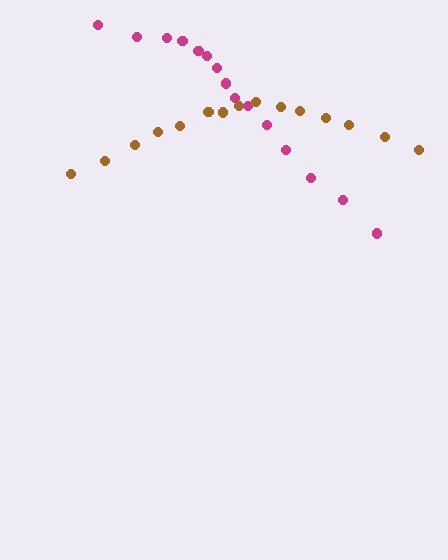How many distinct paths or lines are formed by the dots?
There are 2 distinct paths.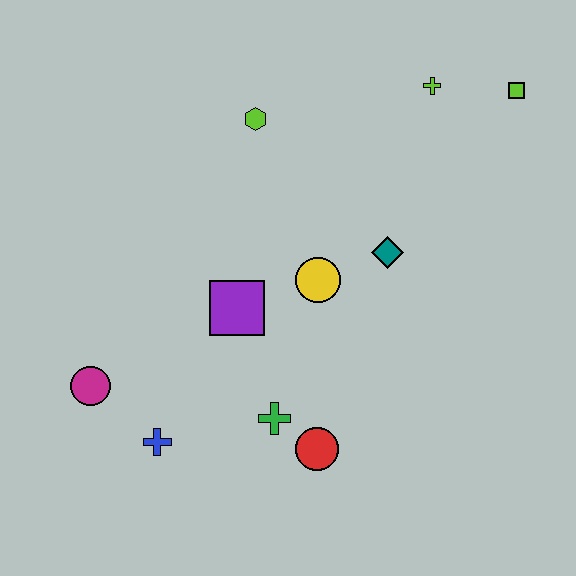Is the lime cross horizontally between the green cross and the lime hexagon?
No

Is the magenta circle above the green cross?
Yes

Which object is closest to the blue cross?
The magenta circle is closest to the blue cross.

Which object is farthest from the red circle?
The lime square is farthest from the red circle.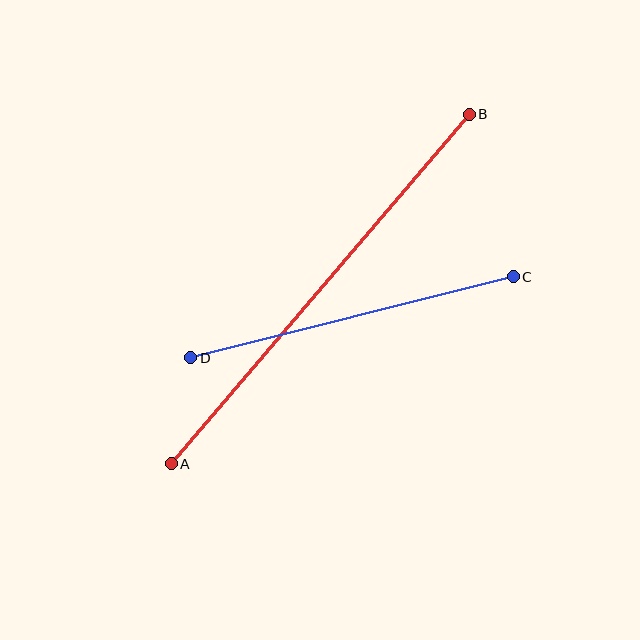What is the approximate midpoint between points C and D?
The midpoint is at approximately (352, 317) pixels.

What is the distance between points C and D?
The distance is approximately 333 pixels.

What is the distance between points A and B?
The distance is approximately 459 pixels.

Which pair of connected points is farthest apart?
Points A and B are farthest apart.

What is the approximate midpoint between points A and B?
The midpoint is at approximately (320, 289) pixels.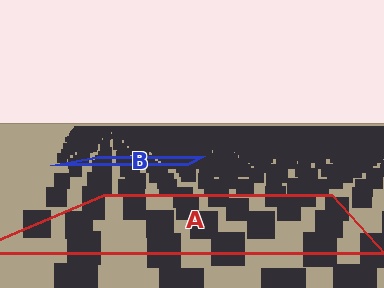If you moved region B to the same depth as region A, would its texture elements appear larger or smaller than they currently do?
They would appear larger. At a closer depth, the same texture elements are projected at a bigger on-screen size.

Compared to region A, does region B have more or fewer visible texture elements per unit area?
Region B has more texture elements per unit area — they are packed more densely because it is farther away.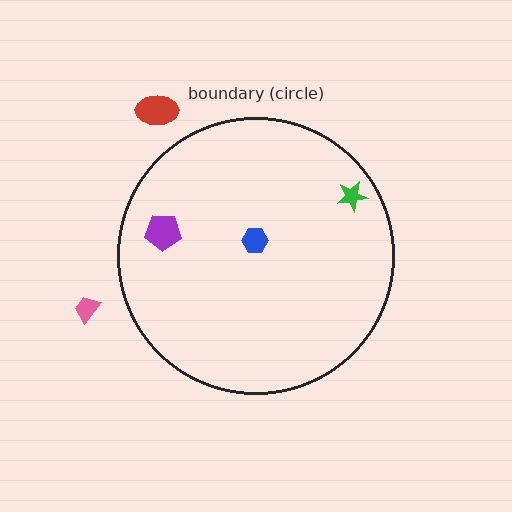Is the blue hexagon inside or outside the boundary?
Inside.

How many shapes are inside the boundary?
3 inside, 2 outside.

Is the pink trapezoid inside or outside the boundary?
Outside.